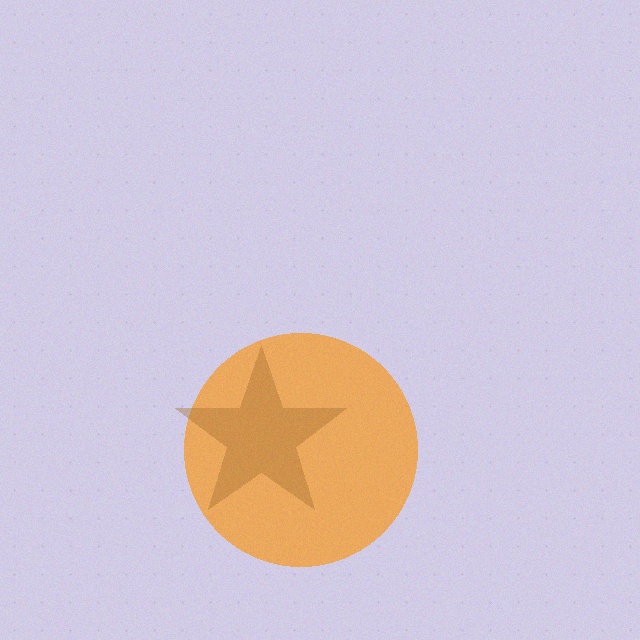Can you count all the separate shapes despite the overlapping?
Yes, there are 2 separate shapes.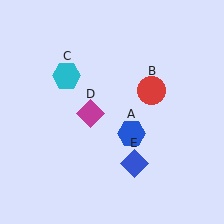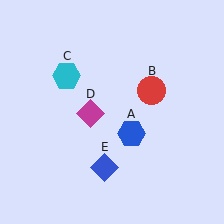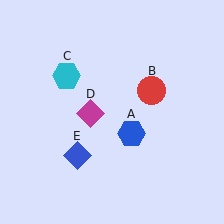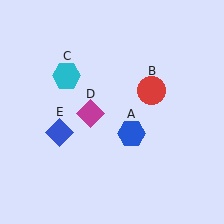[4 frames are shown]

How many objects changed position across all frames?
1 object changed position: blue diamond (object E).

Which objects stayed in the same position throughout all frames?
Blue hexagon (object A) and red circle (object B) and cyan hexagon (object C) and magenta diamond (object D) remained stationary.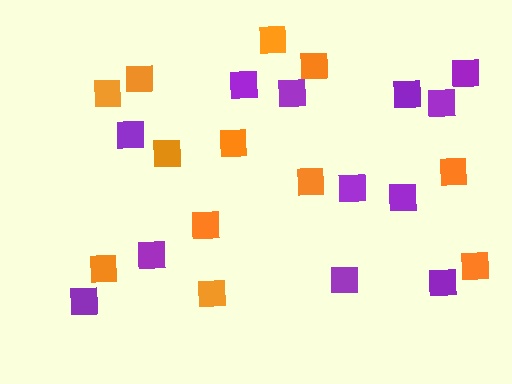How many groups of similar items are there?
There are 2 groups: one group of orange squares (12) and one group of purple squares (12).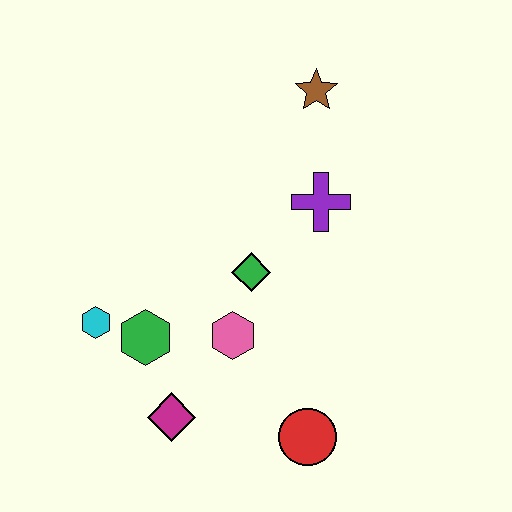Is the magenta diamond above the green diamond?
No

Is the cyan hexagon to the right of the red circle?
No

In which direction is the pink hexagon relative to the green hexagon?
The pink hexagon is to the right of the green hexagon.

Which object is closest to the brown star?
The purple cross is closest to the brown star.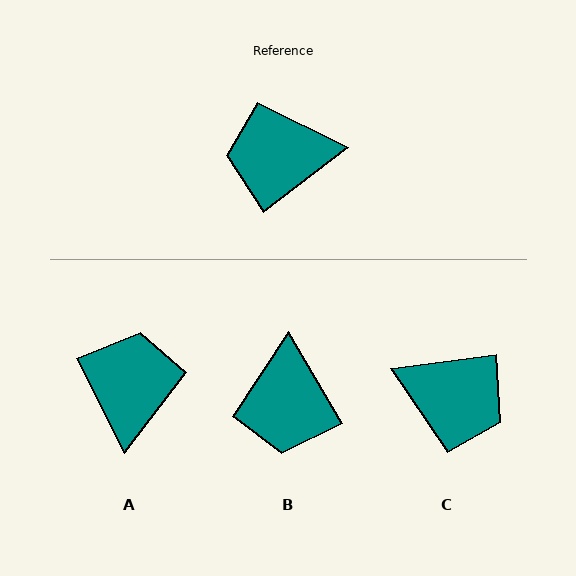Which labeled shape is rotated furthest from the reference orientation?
C, about 150 degrees away.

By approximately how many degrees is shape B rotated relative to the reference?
Approximately 83 degrees counter-clockwise.